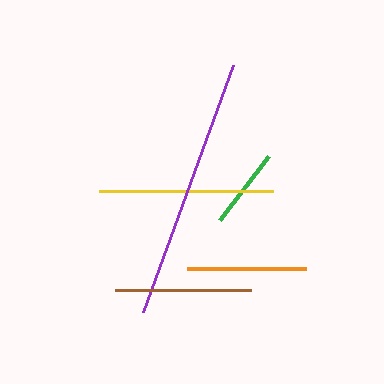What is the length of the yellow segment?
The yellow segment is approximately 174 pixels long.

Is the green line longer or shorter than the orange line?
The orange line is longer than the green line.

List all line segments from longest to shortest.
From longest to shortest: purple, yellow, brown, orange, green.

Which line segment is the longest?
The purple line is the longest at approximately 263 pixels.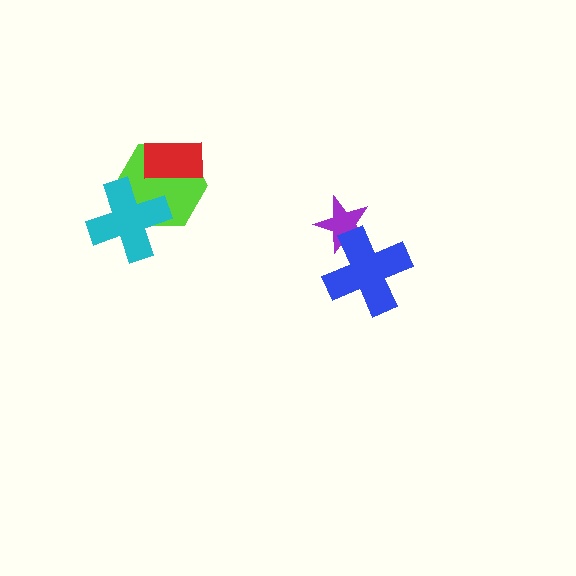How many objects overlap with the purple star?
1 object overlaps with the purple star.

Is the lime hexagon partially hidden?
Yes, it is partially covered by another shape.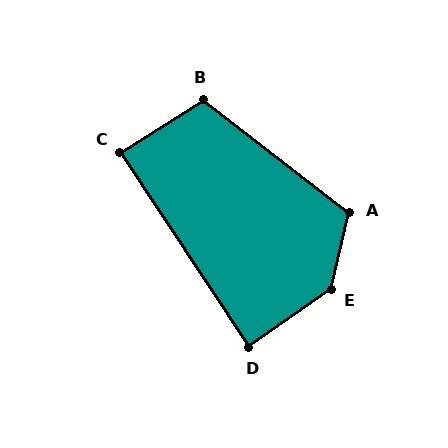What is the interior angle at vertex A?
Approximately 115 degrees (obtuse).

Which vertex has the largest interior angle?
E, at approximately 138 degrees.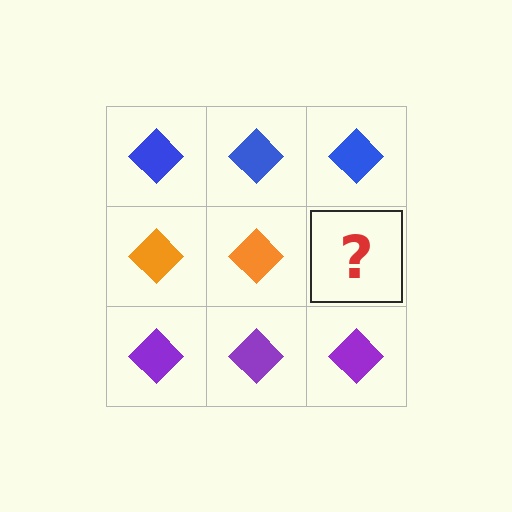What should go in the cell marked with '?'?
The missing cell should contain an orange diamond.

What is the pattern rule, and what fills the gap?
The rule is that each row has a consistent color. The gap should be filled with an orange diamond.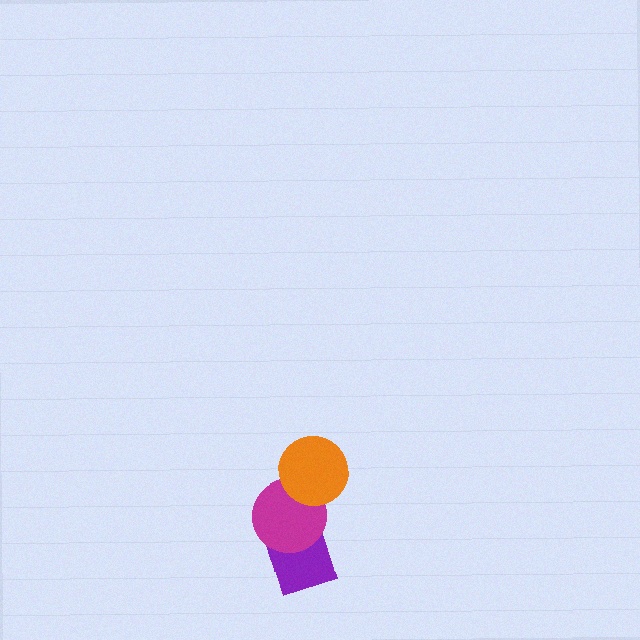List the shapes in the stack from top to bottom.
From top to bottom: the orange circle, the magenta circle, the purple diamond.